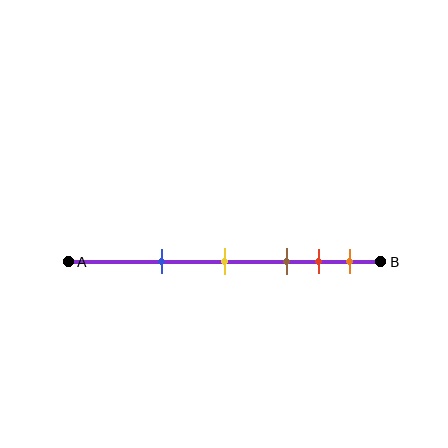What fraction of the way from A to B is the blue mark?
The blue mark is approximately 30% (0.3) of the way from A to B.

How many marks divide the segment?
There are 5 marks dividing the segment.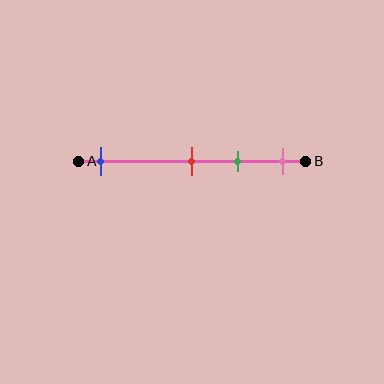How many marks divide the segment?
There are 4 marks dividing the segment.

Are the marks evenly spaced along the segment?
No, the marks are not evenly spaced.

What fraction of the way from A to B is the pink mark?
The pink mark is approximately 90% (0.9) of the way from A to B.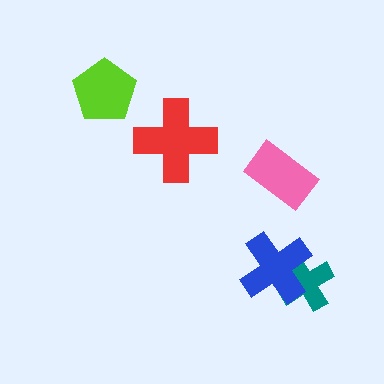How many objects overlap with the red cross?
0 objects overlap with the red cross.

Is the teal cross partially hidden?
Yes, it is partially covered by another shape.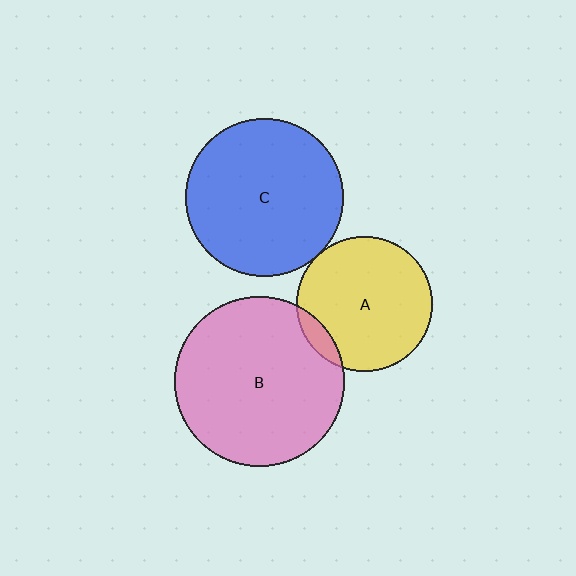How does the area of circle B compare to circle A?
Approximately 1.6 times.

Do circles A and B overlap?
Yes.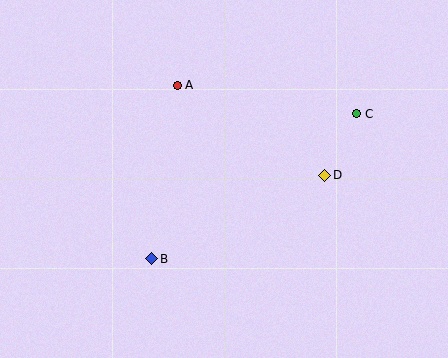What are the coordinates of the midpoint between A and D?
The midpoint between A and D is at (251, 130).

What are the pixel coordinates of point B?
Point B is at (152, 259).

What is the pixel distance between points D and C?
The distance between D and C is 69 pixels.